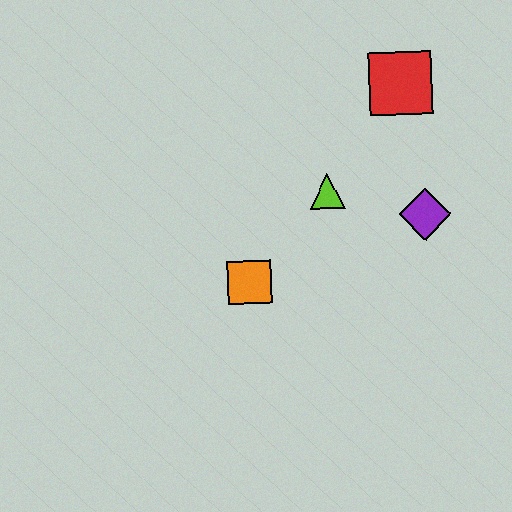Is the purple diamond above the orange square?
Yes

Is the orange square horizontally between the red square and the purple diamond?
No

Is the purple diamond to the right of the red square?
Yes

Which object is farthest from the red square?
The orange square is farthest from the red square.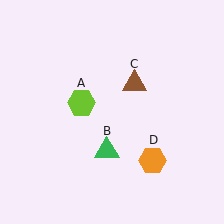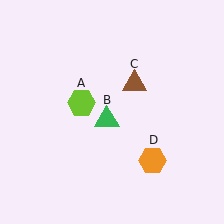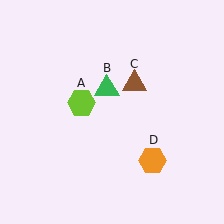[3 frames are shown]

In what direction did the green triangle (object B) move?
The green triangle (object B) moved up.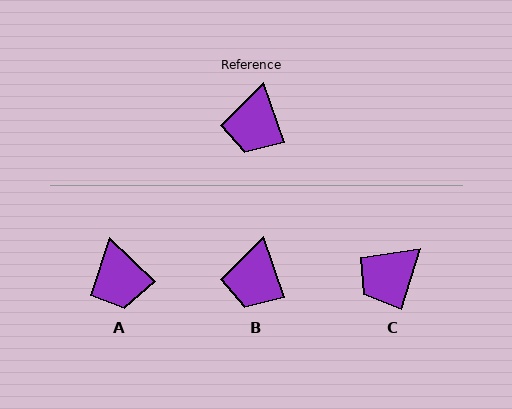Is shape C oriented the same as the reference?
No, it is off by about 36 degrees.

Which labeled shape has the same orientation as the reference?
B.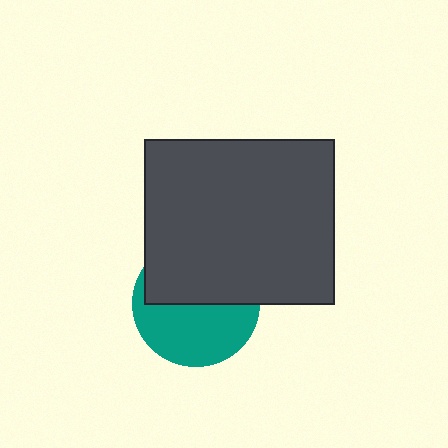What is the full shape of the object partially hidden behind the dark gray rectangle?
The partially hidden object is a teal circle.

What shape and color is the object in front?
The object in front is a dark gray rectangle.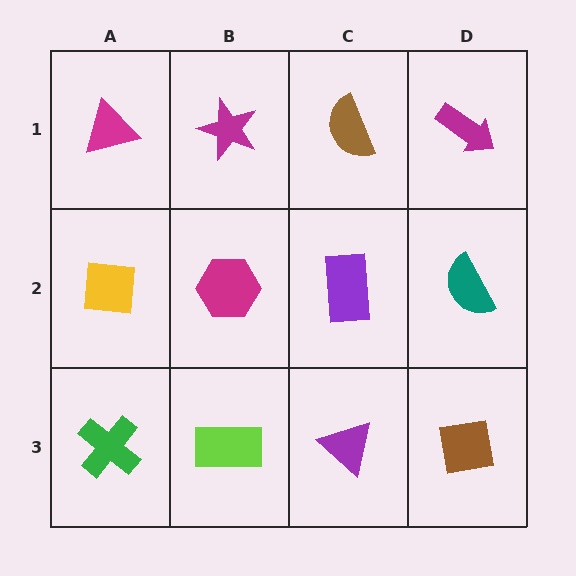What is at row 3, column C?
A purple triangle.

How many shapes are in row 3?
4 shapes.